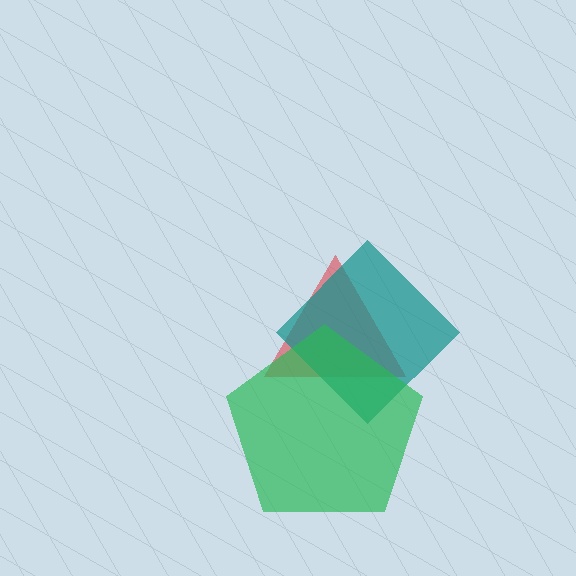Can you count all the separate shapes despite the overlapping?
Yes, there are 3 separate shapes.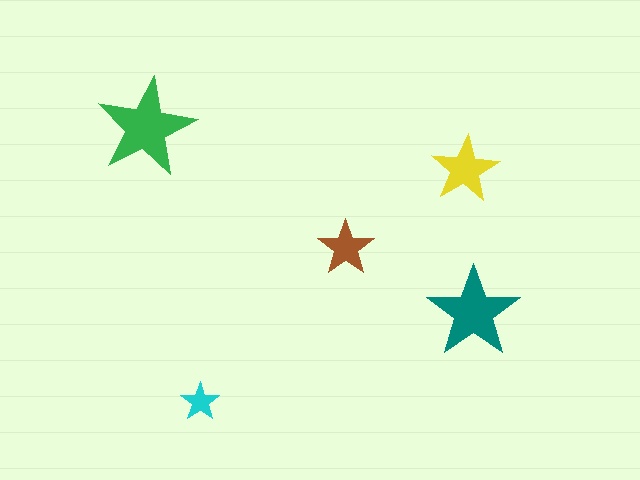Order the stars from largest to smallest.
the green one, the teal one, the yellow one, the brown one, the cyan one.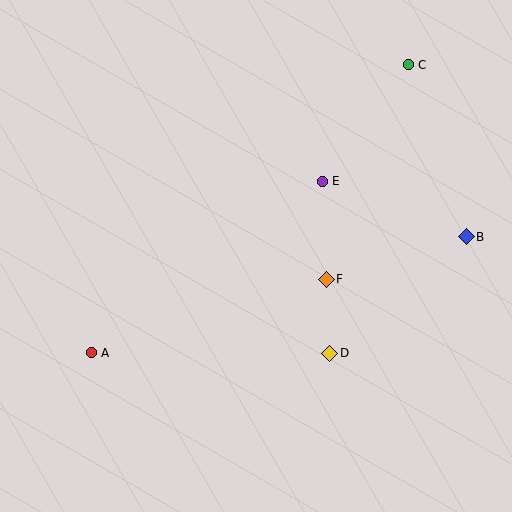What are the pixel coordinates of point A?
Point A is at (91, 353).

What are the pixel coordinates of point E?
Point E is at (322, 181).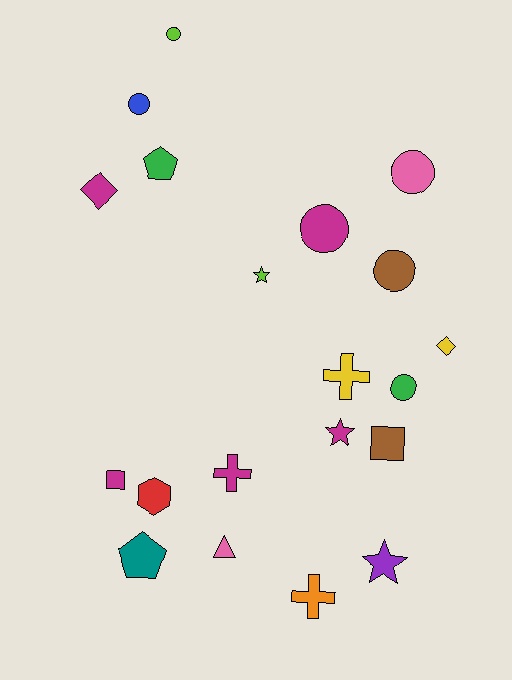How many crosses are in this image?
There are 3 crosses.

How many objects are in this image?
There are 20 objects.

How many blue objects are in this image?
There is 1 blue object.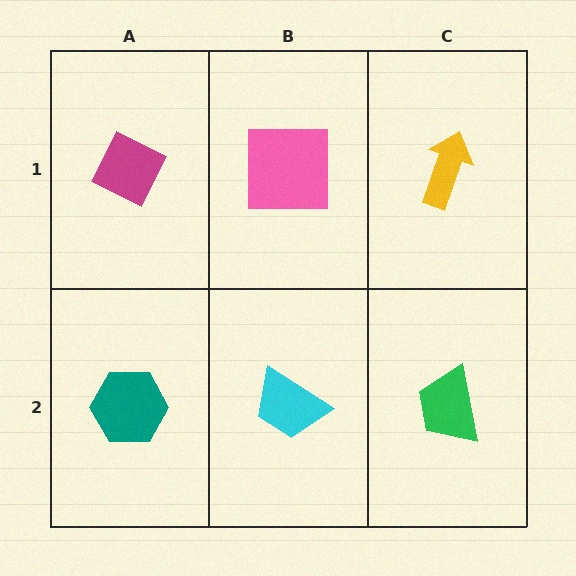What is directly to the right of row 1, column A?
A pink square.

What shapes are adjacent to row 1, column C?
A green trapezoid (row 2, column C), a pink square (row 1, column B).